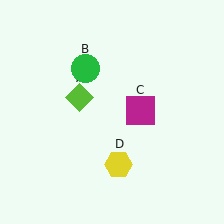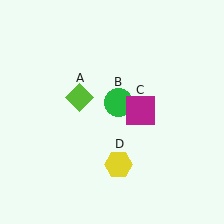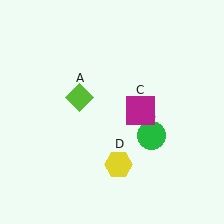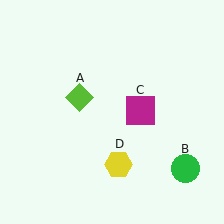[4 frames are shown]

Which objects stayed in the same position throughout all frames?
Lime diamond (object A) and magenta square (object C) and yellow hexagon (object D) remained stationary.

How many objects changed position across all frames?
1 object changed position: green circle (object B).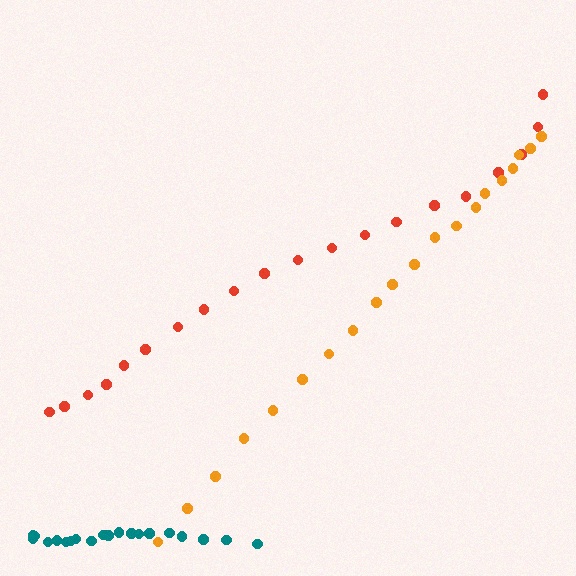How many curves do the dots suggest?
There are 3 distinct paths.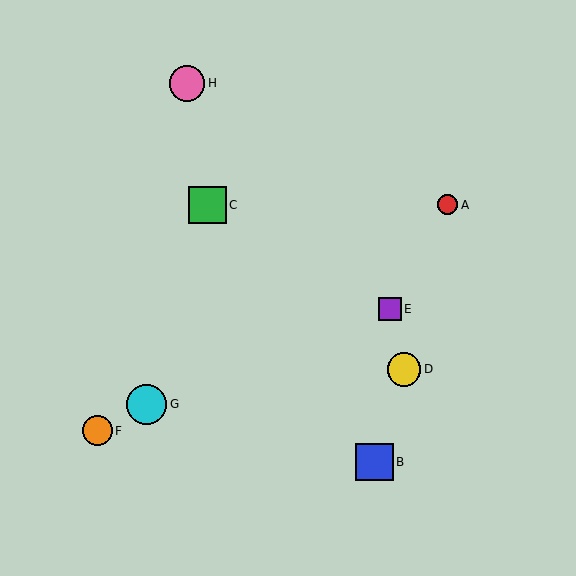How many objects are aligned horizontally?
2 objects (A, C) are aligned horizontally.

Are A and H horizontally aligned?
No, A is at y≈205 and H is at y≈83.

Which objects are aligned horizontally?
Objects A, C are aligned horizontally.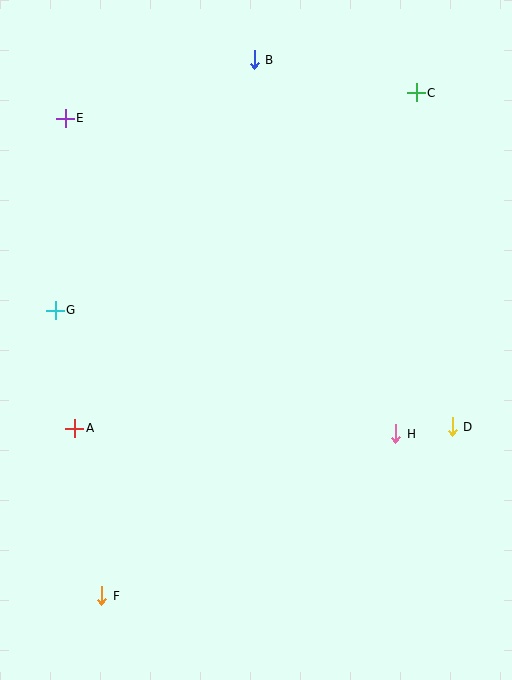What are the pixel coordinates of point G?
Point G is at (55, 310).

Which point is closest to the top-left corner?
Point E is closest to the top-left corner.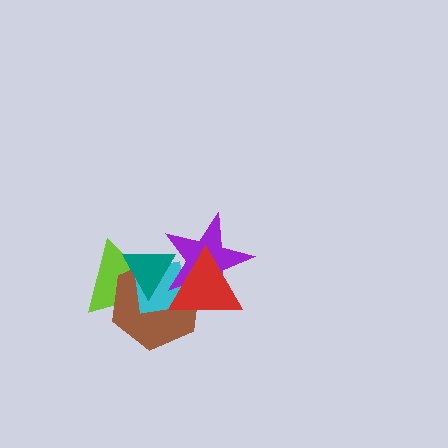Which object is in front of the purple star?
The red triangle is in front of the purple star.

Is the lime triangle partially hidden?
Yes, it is partially covered by another shape.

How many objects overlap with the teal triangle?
5 objects overlap with the teal triangle.